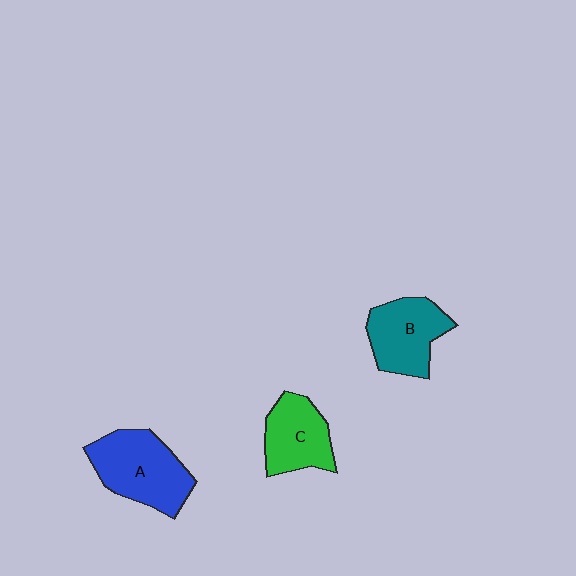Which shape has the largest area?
Shape A (blue).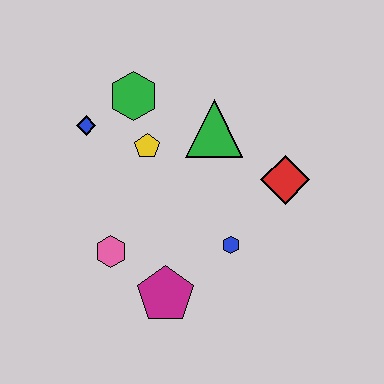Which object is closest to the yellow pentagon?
The green hexagon is closest to the yellow pentagon.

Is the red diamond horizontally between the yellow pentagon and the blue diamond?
No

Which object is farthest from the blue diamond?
The red diamond is farthest from the blue diamond.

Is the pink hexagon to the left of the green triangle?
Yes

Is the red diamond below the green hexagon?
Yes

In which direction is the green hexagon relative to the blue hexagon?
The green hexagon is above the blue hexagon.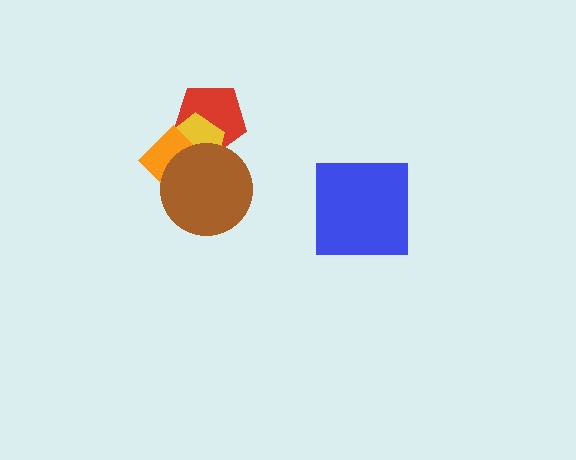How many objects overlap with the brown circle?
3 objects overlap with the brown circle.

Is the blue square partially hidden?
No, no other shape covers it.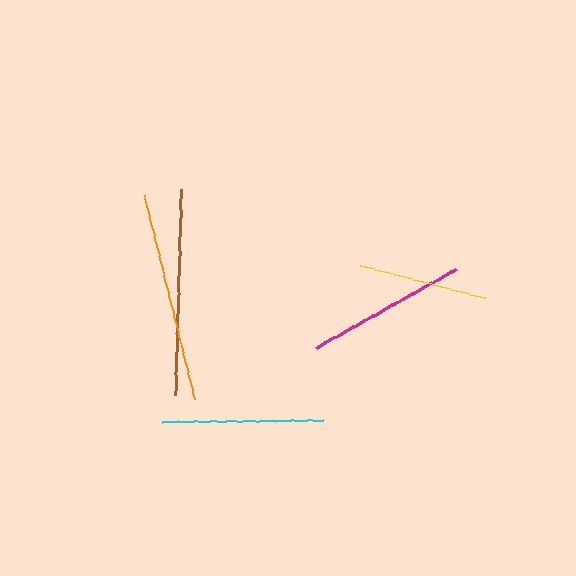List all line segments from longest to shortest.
From longest to shortest: orange, brown, cyan, magenta, yellow.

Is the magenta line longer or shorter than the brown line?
The brown line is longer than the magenta line.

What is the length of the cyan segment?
The cyan segment is approximately 161 pixels long.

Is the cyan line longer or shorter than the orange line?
The orange line is longer than the cyan line.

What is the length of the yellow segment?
The yellow segment is approximately 129 pixels long.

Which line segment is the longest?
The orange line is the longest at approximately 210 pixels.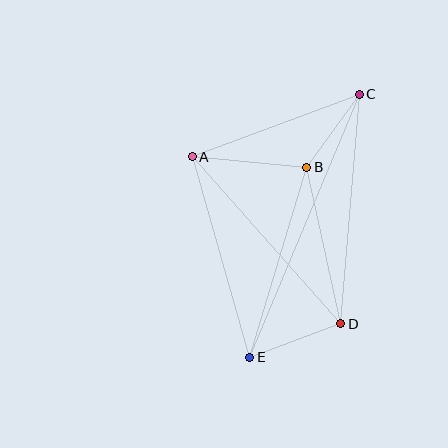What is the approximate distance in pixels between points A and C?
The distance between A and C is approximately 178 pixels.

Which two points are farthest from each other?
Points C and E are farthest from each other.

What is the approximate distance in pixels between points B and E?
The distance between B and E is approximately 198 pixels.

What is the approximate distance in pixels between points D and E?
The distance between D and E is approximately 97 pixels.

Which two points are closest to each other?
Points B and C are closest to each other.